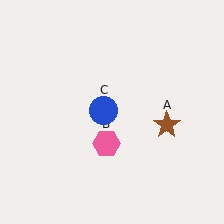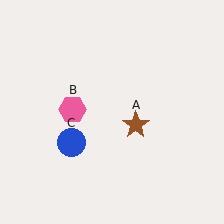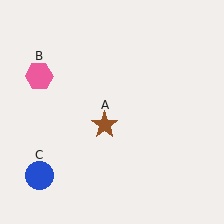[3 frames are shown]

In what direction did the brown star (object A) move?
The brown star (object A) moved left.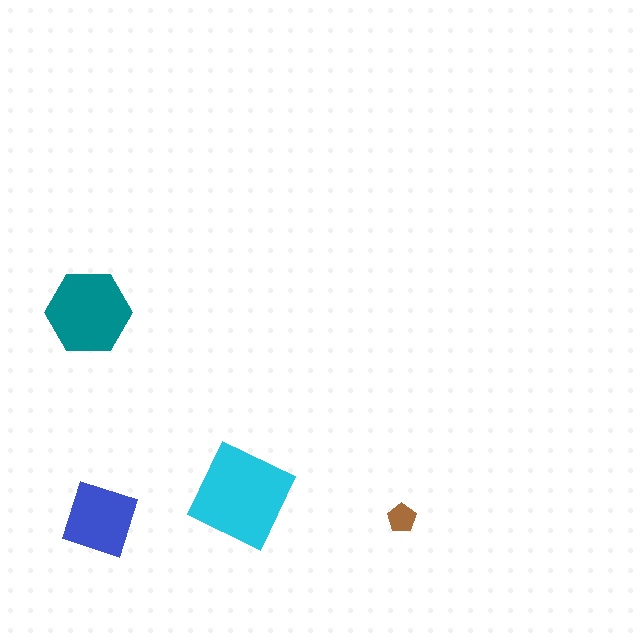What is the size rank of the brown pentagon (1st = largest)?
4th.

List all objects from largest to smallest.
The cyan diamond, the teal hexagon, the blue square, the brown pentagon.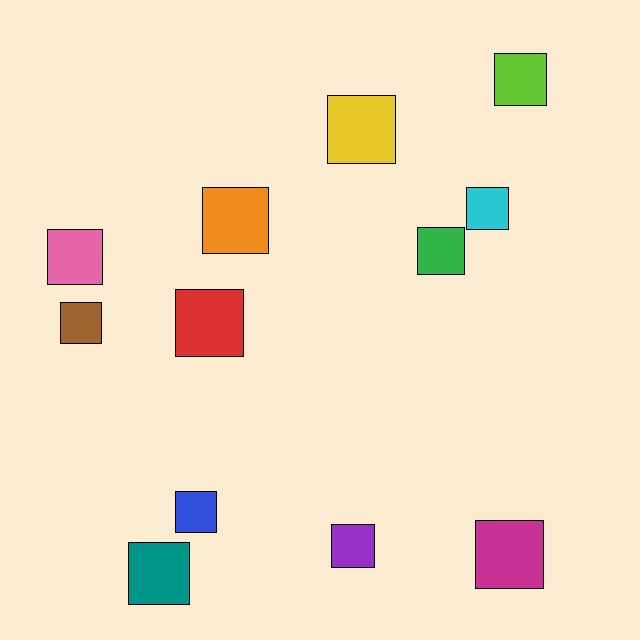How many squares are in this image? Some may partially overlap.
There are 12 squares.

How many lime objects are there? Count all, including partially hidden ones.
There is 1 lime object.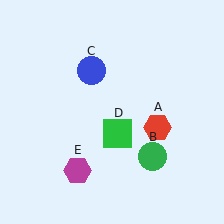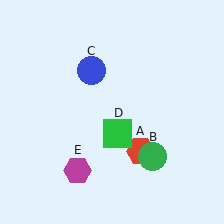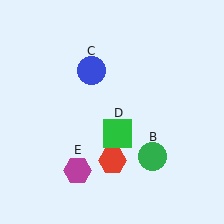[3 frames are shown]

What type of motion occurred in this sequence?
The red hexagon (object A) rotated clockwise around the center of the scene.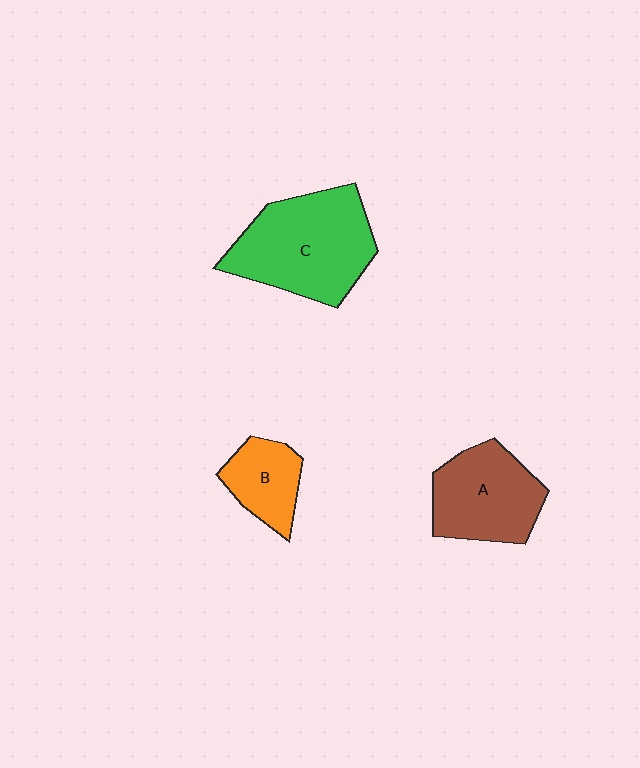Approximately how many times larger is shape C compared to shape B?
Approximately 2.3 times.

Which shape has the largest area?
Shape C (green).